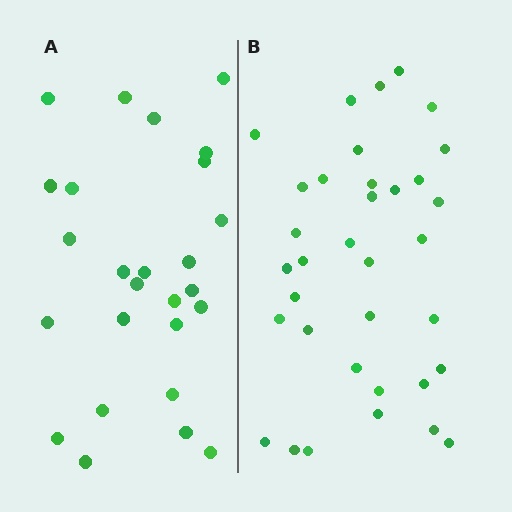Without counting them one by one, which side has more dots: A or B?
Region B (the right region) has more dots.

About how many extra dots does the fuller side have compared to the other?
Region B has roughly 8 or so more dots than region A.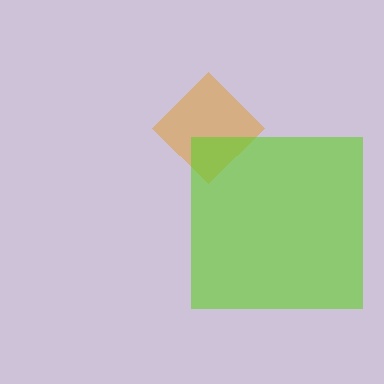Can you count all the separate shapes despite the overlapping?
Yes, there are 2 separate shapes.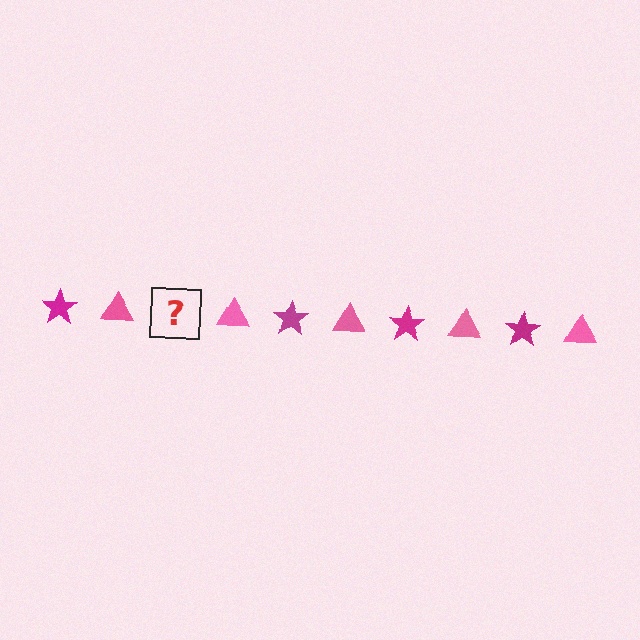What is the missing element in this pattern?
The missing element is a magenta star.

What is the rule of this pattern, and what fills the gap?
The rule is that the pattern alternates between magenta star and pink triangle. The gap should be filled with a magenta star.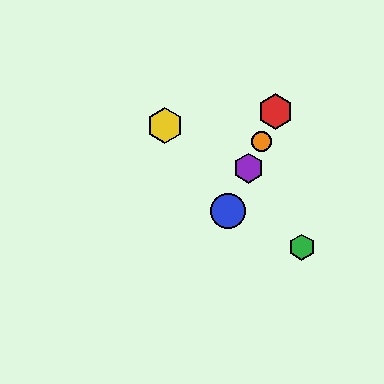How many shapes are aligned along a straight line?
4 shapes (the red hexagon, the blue circle, the purple hexagon, the orange circle) are aligned along a straight line.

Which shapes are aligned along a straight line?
The red hexagon, the blue circle, the purple hexagon, the orange circle are aligned along a straight line.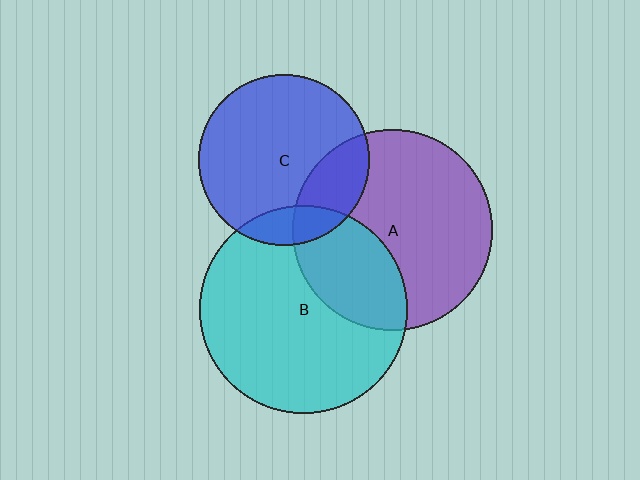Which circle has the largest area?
Circle B (cyan).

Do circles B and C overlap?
Yes.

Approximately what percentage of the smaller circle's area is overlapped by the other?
Approximately 15%.